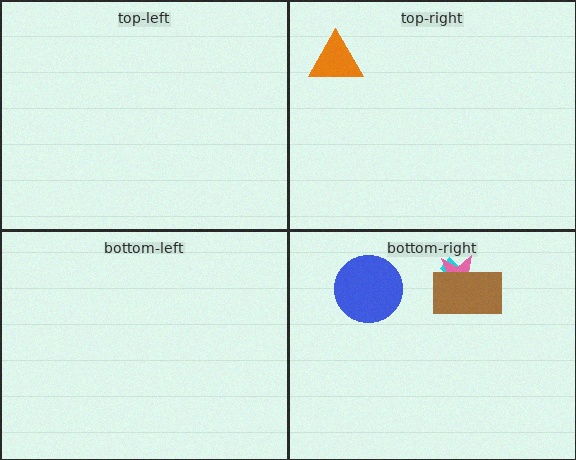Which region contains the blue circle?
The bottom-right region.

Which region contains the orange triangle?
The top-right region.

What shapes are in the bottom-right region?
The cyan arrow, the pink star, the brown rectangle, the blue circle.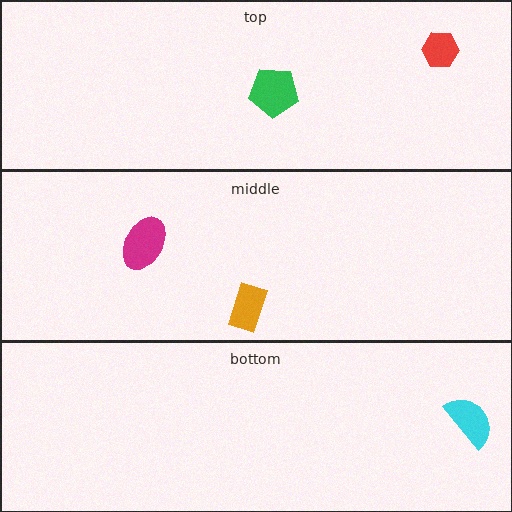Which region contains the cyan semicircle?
The bottom region.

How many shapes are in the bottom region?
1.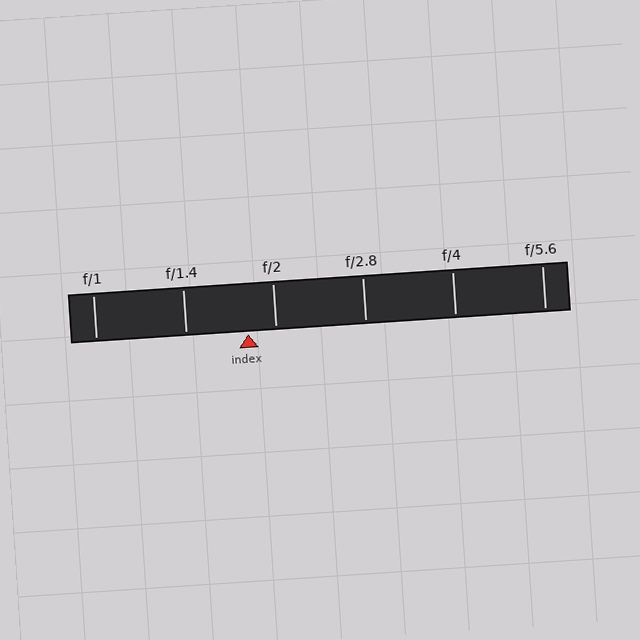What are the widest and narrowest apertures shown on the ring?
The widest aperture shown is f/1 and the narrowest is f/5.6.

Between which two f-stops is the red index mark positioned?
The index mark is between f/1.4 and f/2.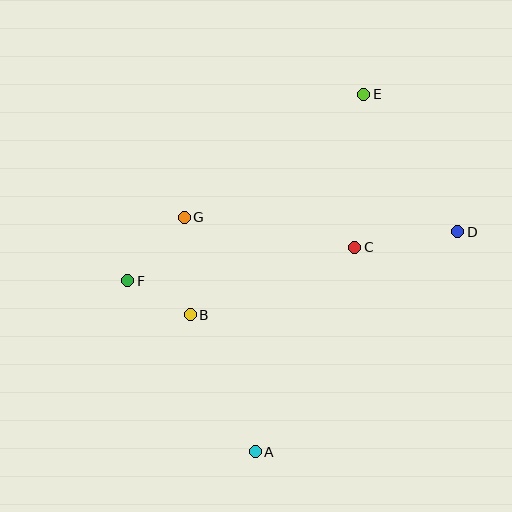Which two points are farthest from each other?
Points A and E are farthest from each other.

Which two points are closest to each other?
Points B and F are closest to each other.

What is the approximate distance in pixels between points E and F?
The distance between E and F is approximately 301 pixels.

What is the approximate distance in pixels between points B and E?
The distance between B and E is approximately 280 pixels.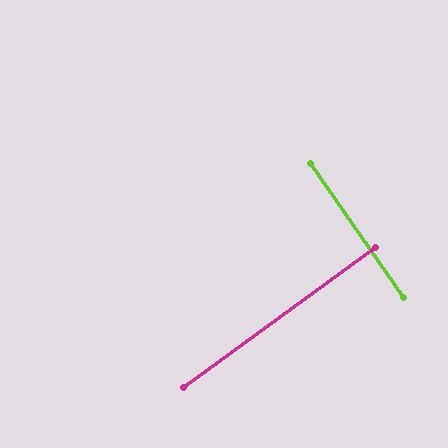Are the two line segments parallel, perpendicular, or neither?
Perpendicular — they meet at approximately 89°.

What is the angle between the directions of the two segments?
Approximately 89 degrees.